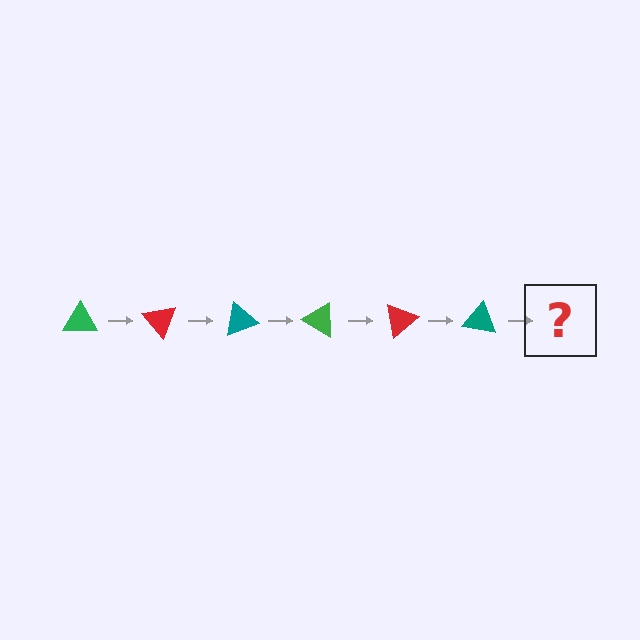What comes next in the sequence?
The next element should be a green triangle, rotated 300 degrees from the start.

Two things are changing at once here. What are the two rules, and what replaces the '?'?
The two rules are that it rotates 50 degrees each step and the color cycles through green, red, and teal. The '?' should be a green triangle, rotated 300 degrees from the start.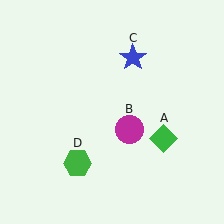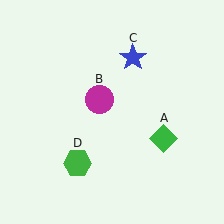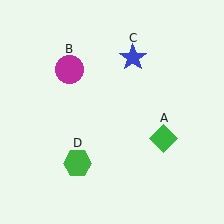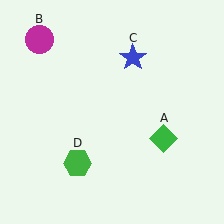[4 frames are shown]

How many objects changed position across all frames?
1 object changed position: magenta circle (object B).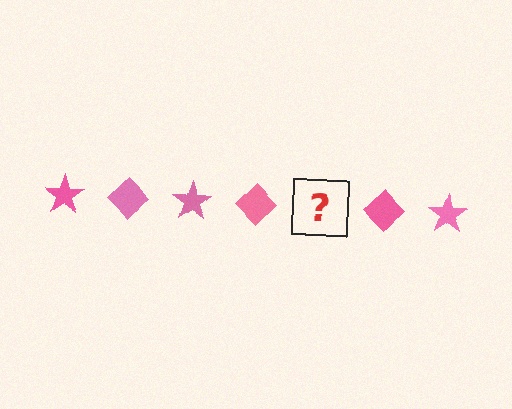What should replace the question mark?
The question mark should be replaced with a pink star.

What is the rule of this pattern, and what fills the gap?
The rule is that the pattern cycles through star, diamond shapes in pink. The gap should be filled with a pink star.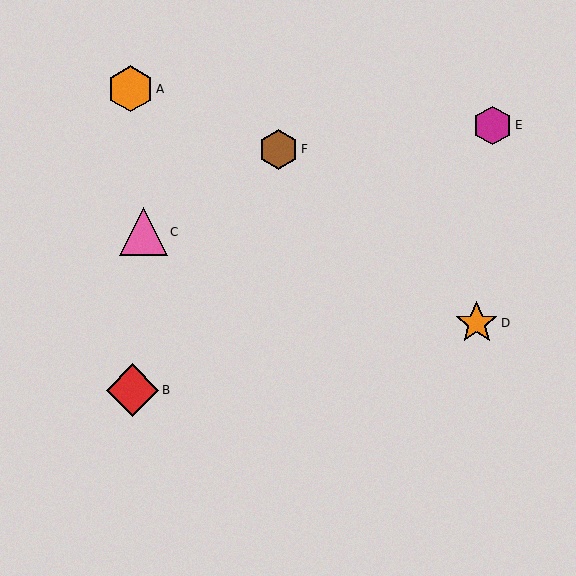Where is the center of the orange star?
The center of the orange star is at (477, 323).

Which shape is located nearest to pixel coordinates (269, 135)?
The brown hexagon (labeled F) at (278, 149) is nearest to that location.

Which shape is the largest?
The red diamond (labeled B) is the largest.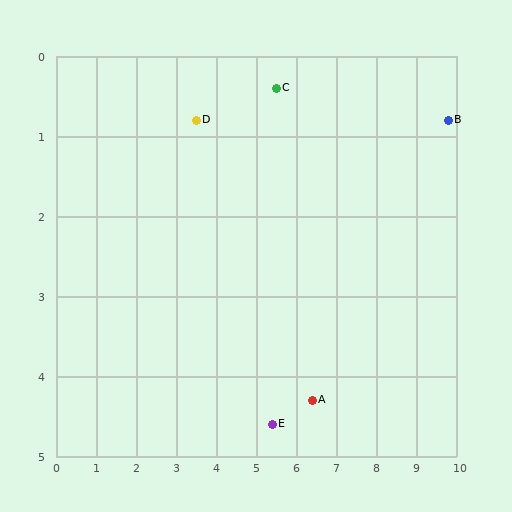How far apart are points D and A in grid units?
Points D and A are about 4.5 grid units apart.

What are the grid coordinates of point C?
Point C is at approximately (5.5, 0.4).